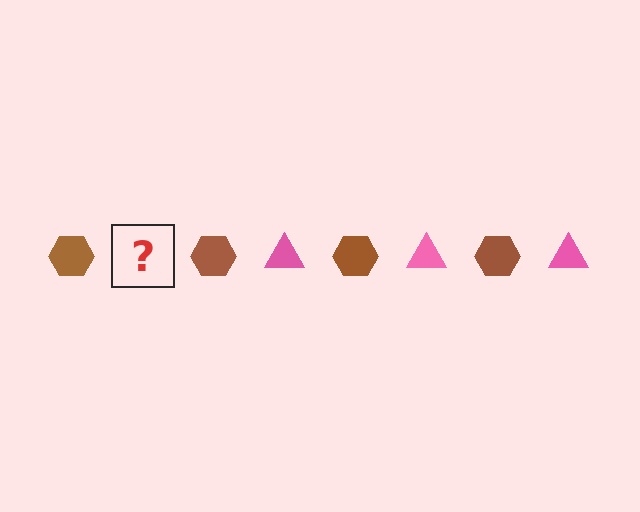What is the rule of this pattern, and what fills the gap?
The rule is that the pattern alternates between brown hexagon and pink triangle. The gap should be filled with a pink triangle.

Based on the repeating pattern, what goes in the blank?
The blank should be a pink triangle.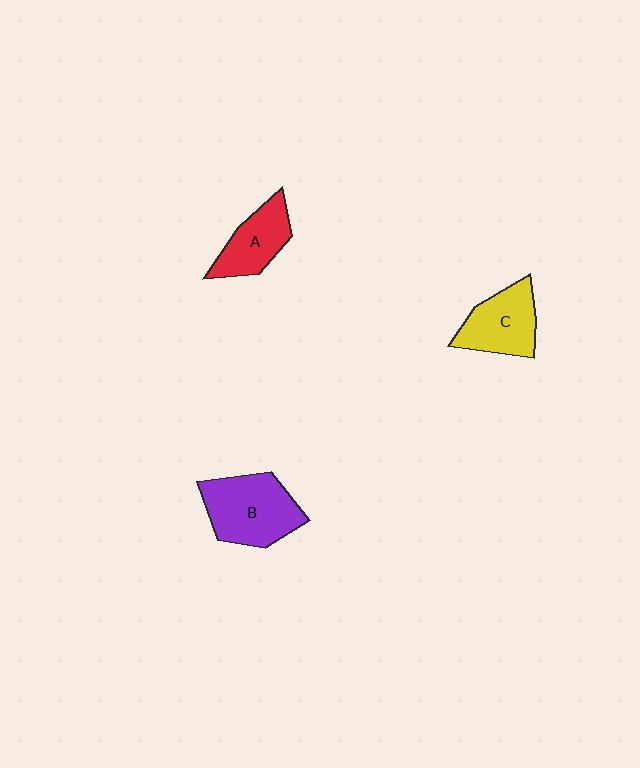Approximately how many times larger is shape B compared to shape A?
Approximately 1.5 times.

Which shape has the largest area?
Shape B (purple).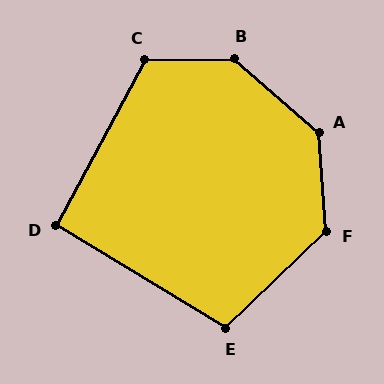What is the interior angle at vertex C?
Approximately 119 degrees (obtuse).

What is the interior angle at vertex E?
Approximately 105 degrees (obtuse).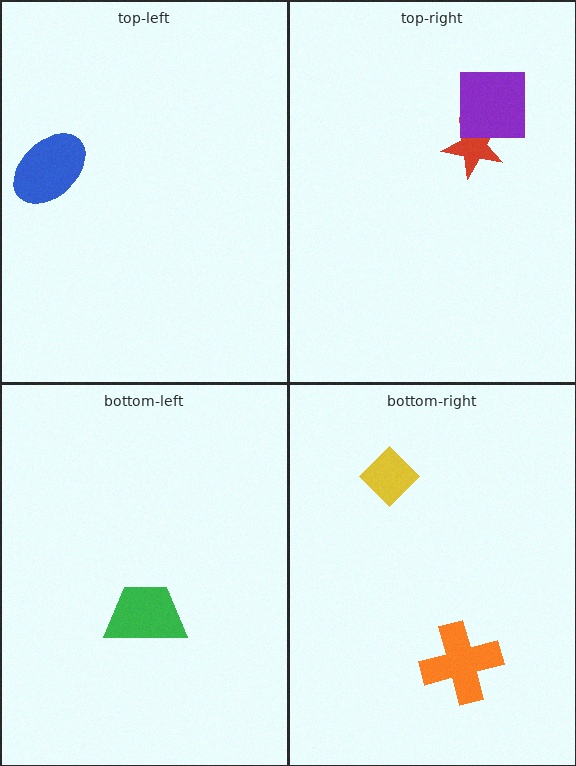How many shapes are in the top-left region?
1.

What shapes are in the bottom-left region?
The green trapezoid.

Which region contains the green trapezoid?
The bottom-left region.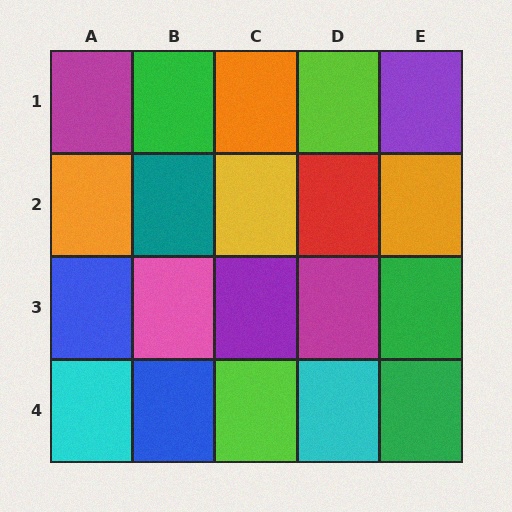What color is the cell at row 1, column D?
Lime.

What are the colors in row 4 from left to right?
Cyan, blue, lime, cyan, green.